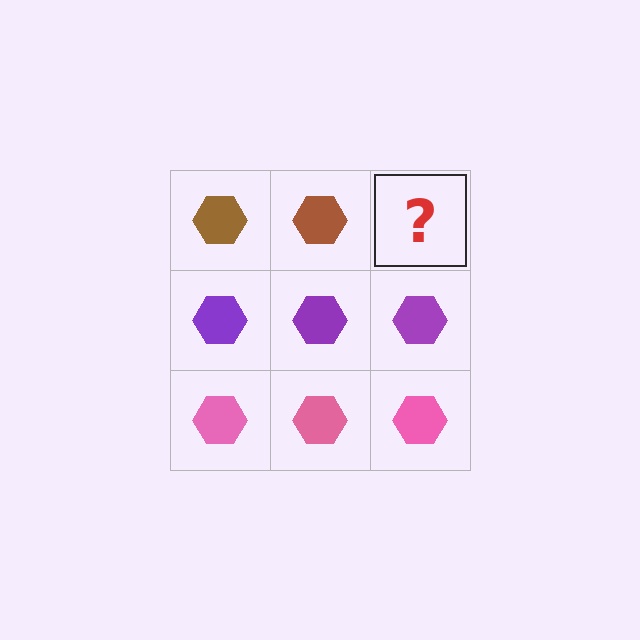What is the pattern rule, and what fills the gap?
The rule is that each row has a consistent color. The gap should be filled with a brown hexagon.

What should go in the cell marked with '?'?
The missing cell should contain a brown hexagon.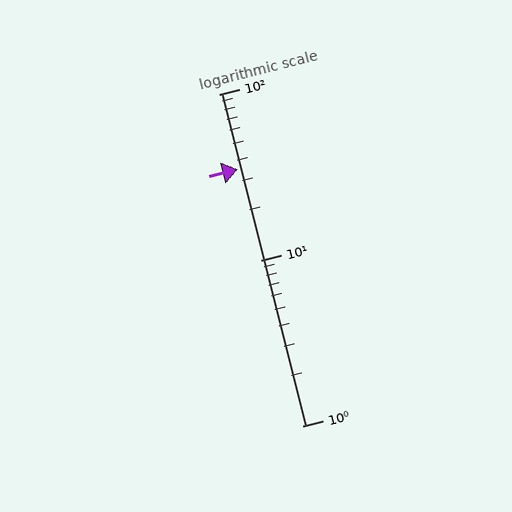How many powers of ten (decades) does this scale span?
The scale spans 2 decades, from 1 to 100.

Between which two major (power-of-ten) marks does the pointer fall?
The pointer is between 10 and 100.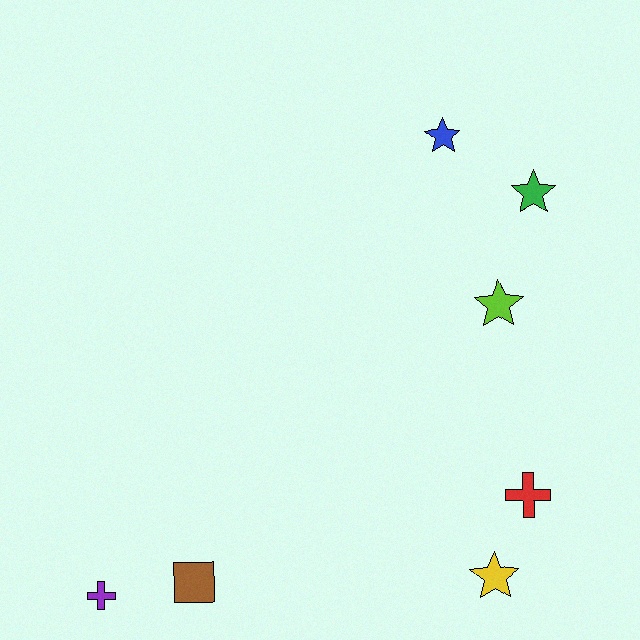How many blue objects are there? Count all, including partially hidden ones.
There is 1 blue object.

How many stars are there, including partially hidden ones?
There are 4 stars.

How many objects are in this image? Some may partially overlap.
There are 7 objects.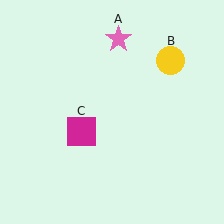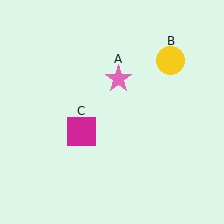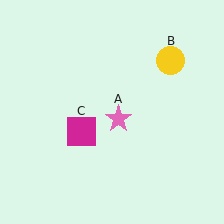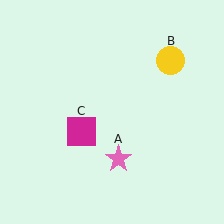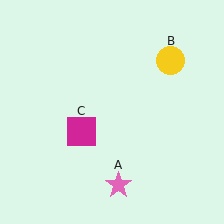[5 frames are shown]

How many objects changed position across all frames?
1 object changed position: pink star (object A).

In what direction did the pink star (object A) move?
The pink star (object A) moved down.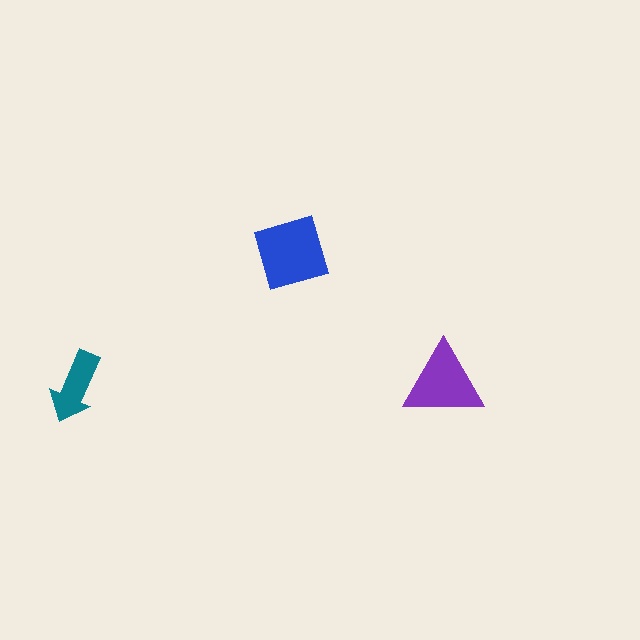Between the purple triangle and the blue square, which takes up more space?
The blue square.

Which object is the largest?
The blue square.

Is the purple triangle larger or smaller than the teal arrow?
Larger.